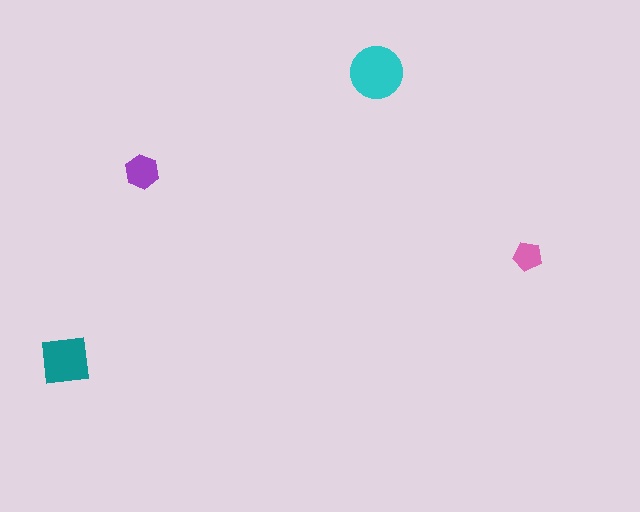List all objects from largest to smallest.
The cyan circle, the teal square, the purple hexagon, the pink pentagon.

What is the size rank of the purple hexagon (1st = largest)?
3rd.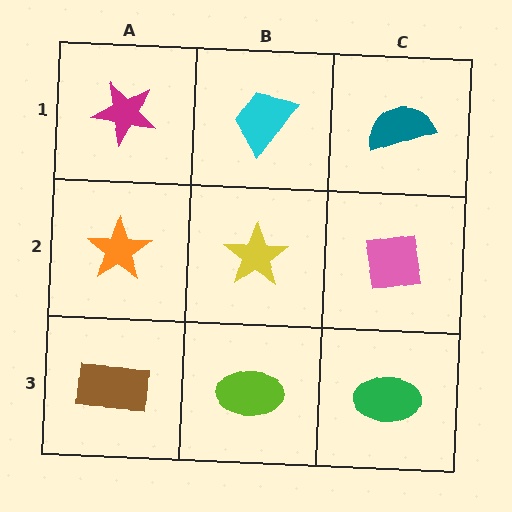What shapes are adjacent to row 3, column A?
An orange star (row 2, column A), a lime ellipse (row 3, column B).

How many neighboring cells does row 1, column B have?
3.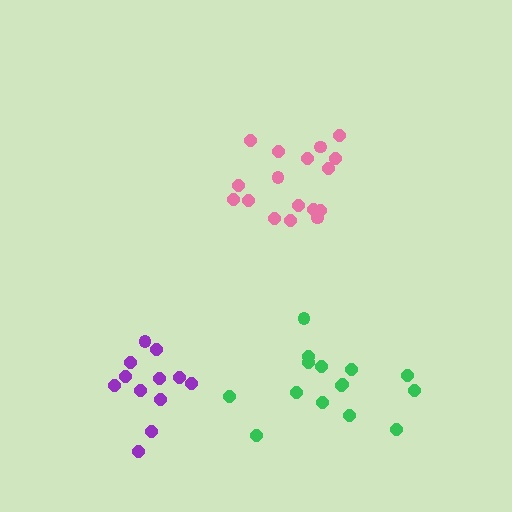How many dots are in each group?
Group 1: 17 dots, Group 2: 15 dots, Group 3: 12 dots (44 total).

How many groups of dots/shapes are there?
There are 3 groups.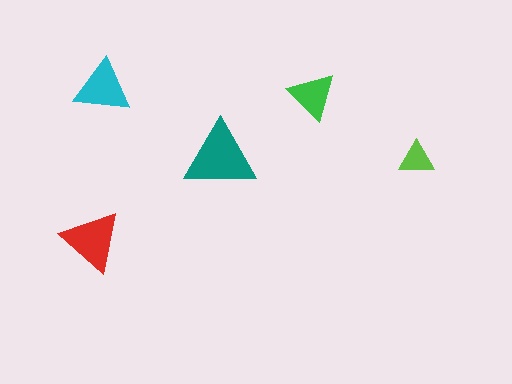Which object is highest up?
The cyan triangle is topmost.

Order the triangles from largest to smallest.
the teal one, the red one, the cyan one, the green one, the lime one.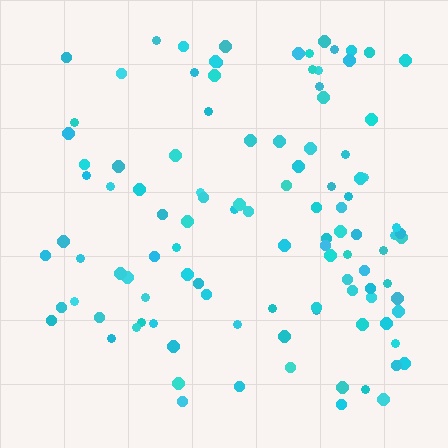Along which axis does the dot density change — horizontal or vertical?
Horizontal.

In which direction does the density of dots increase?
From left to right, with the right side densest.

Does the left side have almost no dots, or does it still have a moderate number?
Still a moderate number, just noticeably fewer than the right.